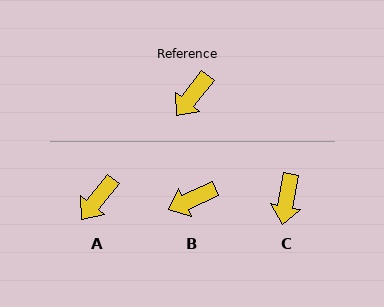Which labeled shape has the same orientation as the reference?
A.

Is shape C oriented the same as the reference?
No, it is off by about 28 degrees.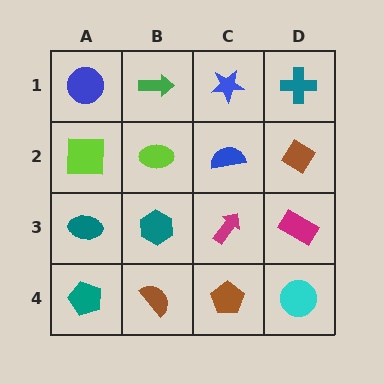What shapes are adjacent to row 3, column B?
A lime ellipse (row 2, column B), a brown semicircle (row 4, column B), a teal ellipse (row 3, column A), a magenta arrow (row 3, column C).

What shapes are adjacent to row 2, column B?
A green arrow (row 1, column B), a teal hexagon (row 3, column B), a lime square (row 2, column A), a blue semicircle (row 2, column C).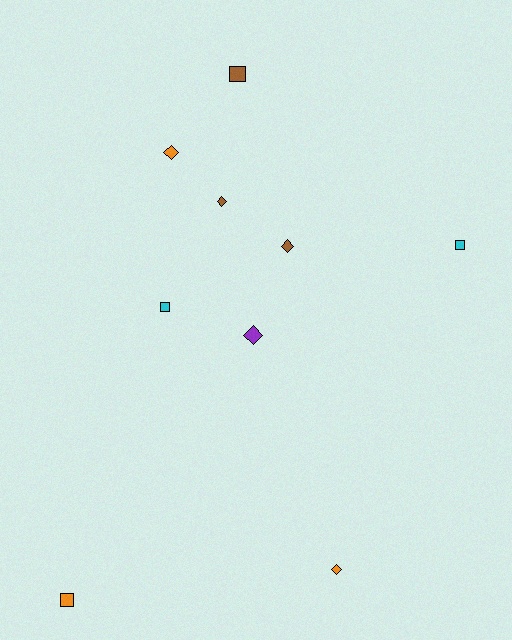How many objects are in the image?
There are 9 objects.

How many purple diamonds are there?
There is 1 purple diamond.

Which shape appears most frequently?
Diamond, with 5 objects.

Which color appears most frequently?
Brown, with 3 objects.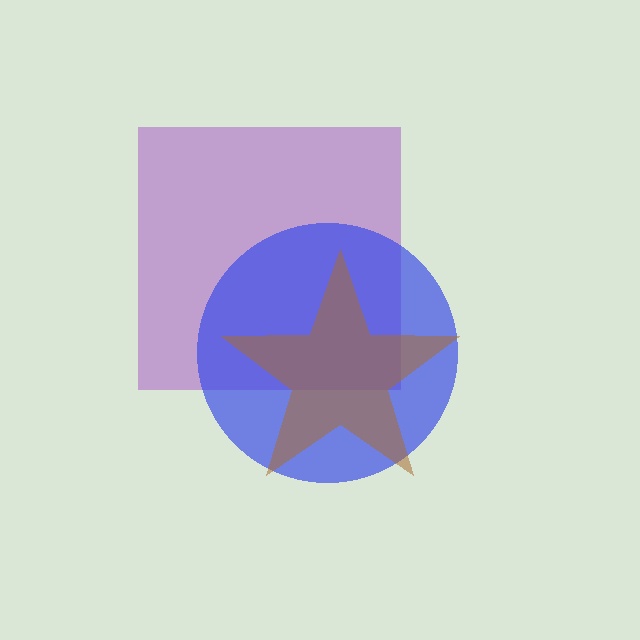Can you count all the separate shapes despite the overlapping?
Yes, there are 3 separate shapes.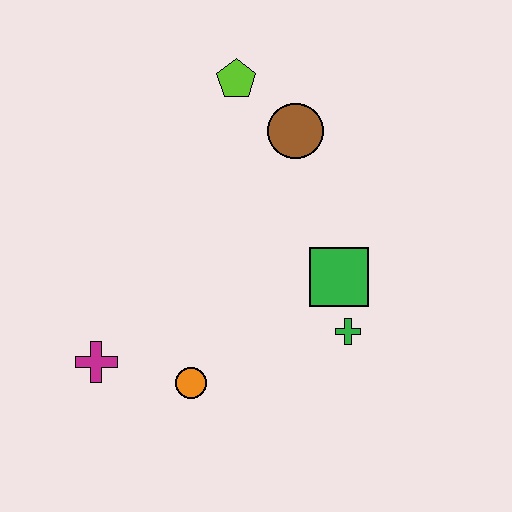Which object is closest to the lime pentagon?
The brown circle is closest to the lime pentagon.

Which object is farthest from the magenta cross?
The lime pentagon is farthest from the magenta cross.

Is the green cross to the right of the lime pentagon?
Yes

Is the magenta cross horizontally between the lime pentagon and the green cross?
No